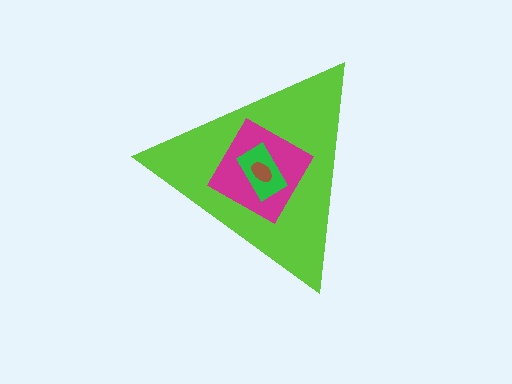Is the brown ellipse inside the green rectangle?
Yes.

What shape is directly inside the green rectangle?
The brown ellipse.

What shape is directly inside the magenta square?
The green rectangle.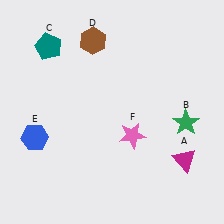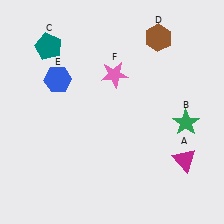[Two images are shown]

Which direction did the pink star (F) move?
The pink star (F) moved up.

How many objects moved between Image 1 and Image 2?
3 objects moved between the two images.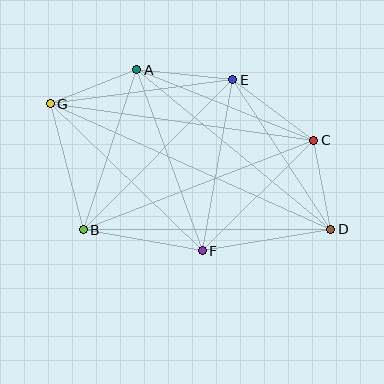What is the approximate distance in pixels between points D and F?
The distance between D and F is approximately 130 pixels.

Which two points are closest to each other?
Points C and D are closest to each other.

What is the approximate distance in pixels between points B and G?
The distance between B and G is approximately 131 pixels.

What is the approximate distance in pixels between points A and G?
The distance between A and G is approximately 93 pixels.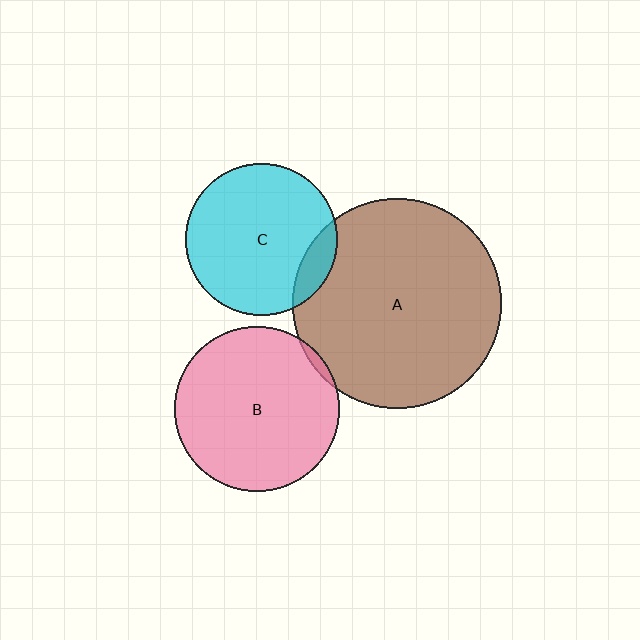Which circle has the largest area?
Circle A (brown).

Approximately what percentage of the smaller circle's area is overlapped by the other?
Approximately 10%.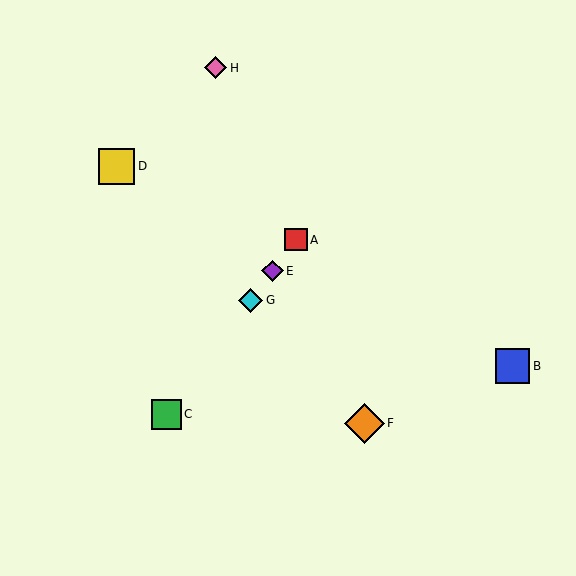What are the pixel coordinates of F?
Object F is at (364, 423).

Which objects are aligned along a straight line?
Objects A, C, E, G are aligned along a straight line.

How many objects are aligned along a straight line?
4 objects (A, C, E, G) are aligned along a straight line.